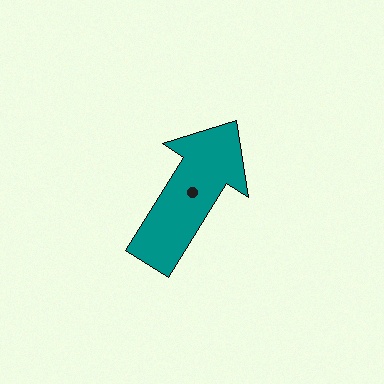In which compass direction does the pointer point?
Northeast.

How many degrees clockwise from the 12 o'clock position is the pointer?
Approximately 32 degrees.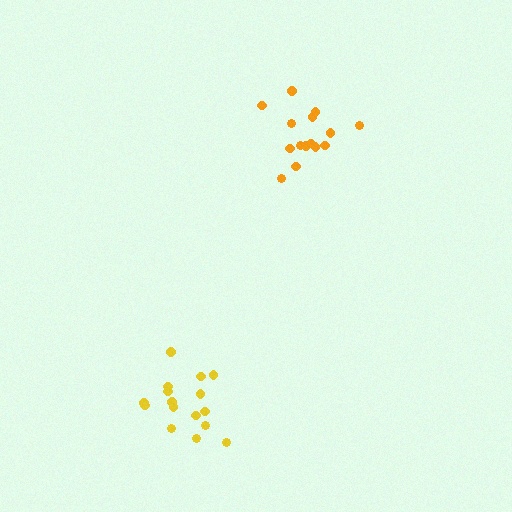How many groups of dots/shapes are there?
There are 2 groups.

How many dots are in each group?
Group 1: 16 dots, Group 2: 15 dots (31 total).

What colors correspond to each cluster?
The clusters are colored: yellow, orange.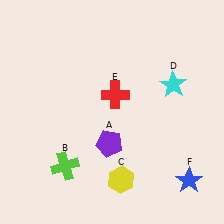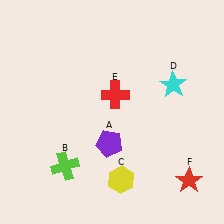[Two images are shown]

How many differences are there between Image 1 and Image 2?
There is 1 difference between the two images.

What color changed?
The star (F) changed from blue in Image 1 to red in Image 2.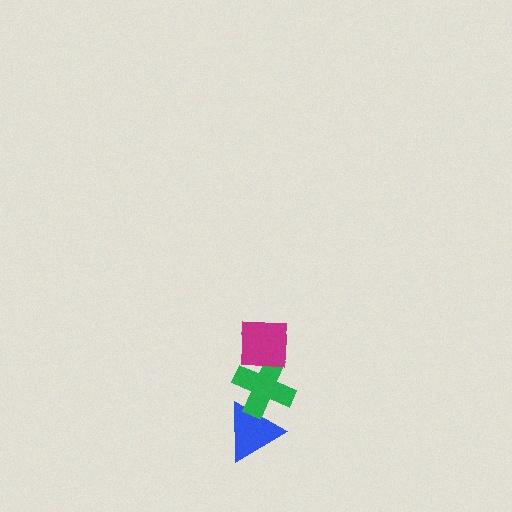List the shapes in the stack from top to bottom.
From top to bottom: the magenta square, the green cross, the blue triangle.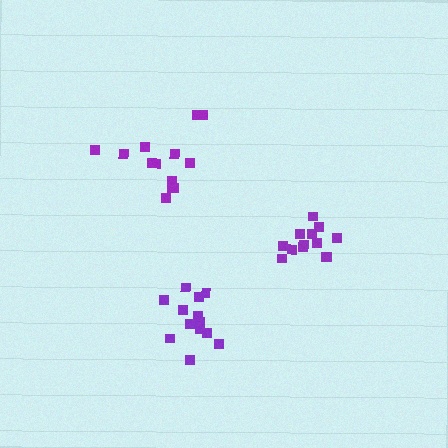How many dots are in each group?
Group 1: 13 dots, Group 2: 14 dots, Group 3: 13 dots (40 total).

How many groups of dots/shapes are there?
There are 3 groups.